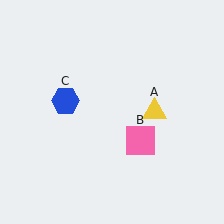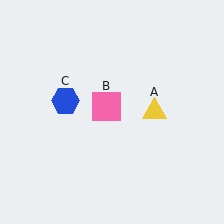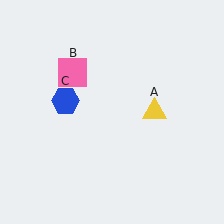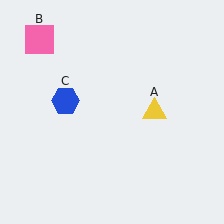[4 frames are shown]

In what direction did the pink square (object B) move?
The pink square (object B) moved up and to the left.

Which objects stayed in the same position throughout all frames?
Yellow triangle (object A) and blue hexagon (object C) remained stationary.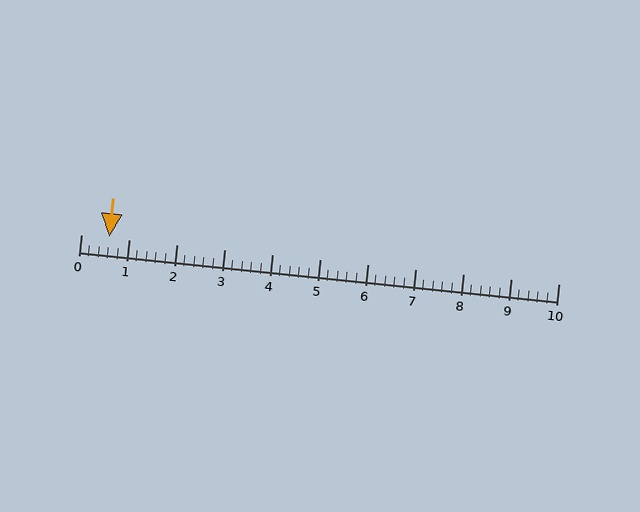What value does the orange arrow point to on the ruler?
The orange arrow points to approximately 0.6.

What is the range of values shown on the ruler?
The ruler shows values from 0 to 10.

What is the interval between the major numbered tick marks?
The major tick marks are spaced 1 units apart.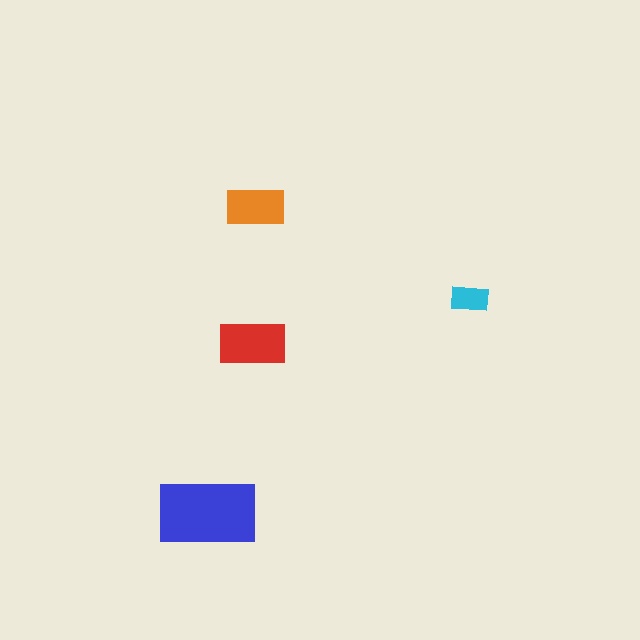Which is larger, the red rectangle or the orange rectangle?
The red one.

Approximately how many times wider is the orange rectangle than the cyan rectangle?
About 1.5 times wider.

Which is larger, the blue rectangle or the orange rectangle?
The blue one.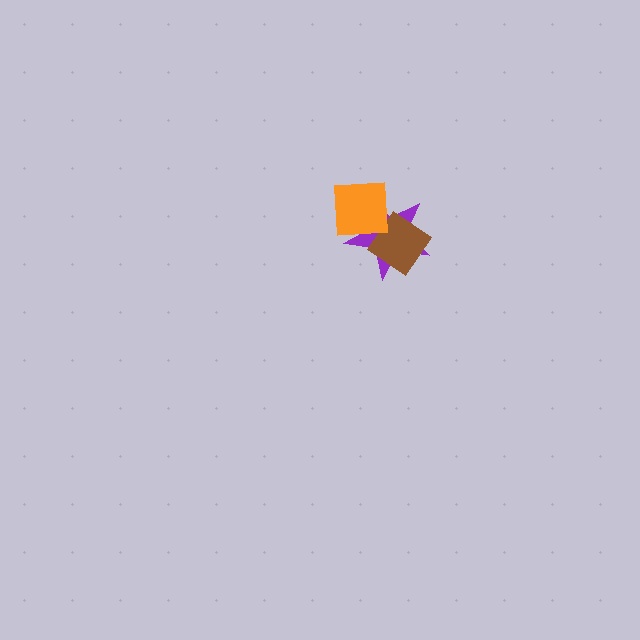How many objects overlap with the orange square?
2 objects overlap with the orange square.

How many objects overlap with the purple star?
2 objects overlap with the purple star.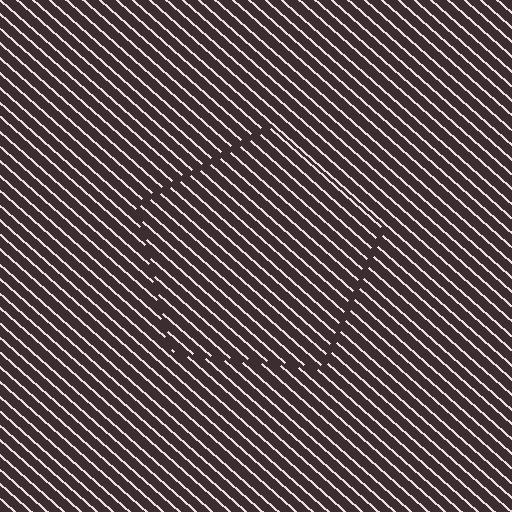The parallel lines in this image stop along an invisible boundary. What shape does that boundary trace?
An illusory pentagon. The interior of the shape contains the same grating, shifted by half a period — the contour is defined by the phase discontinuity where line-ends from the inner and outer gratings abut.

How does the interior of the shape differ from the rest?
The interior of the shape contains the same grating, shifted by half a period — the contour is defined by the phase discontinuity where line-ends from the inner and outer gratings abut.